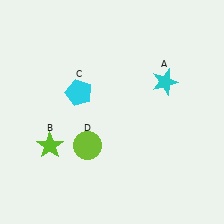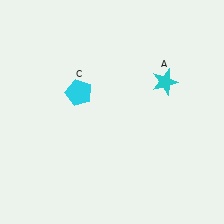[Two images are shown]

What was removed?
The lime circle (D), the lime star (B) were removed in Image 2.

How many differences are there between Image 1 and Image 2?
There are 2 differences between the two images.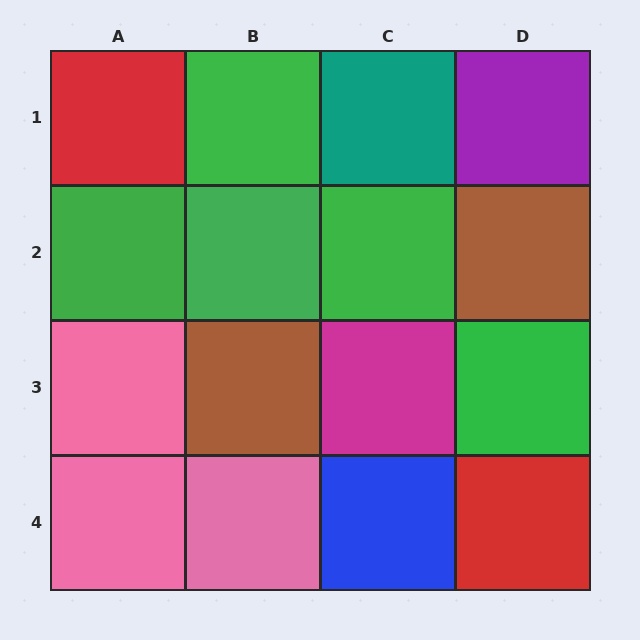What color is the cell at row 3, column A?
Pink.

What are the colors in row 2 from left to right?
Green, green, green, brown.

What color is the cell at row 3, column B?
Brown.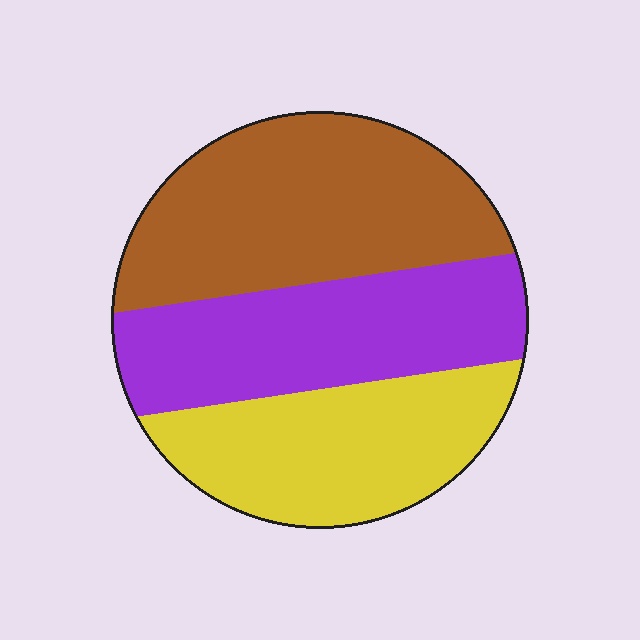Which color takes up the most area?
Brown, at roughly 40%.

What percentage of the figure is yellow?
Yellow covers around 30% of the figure.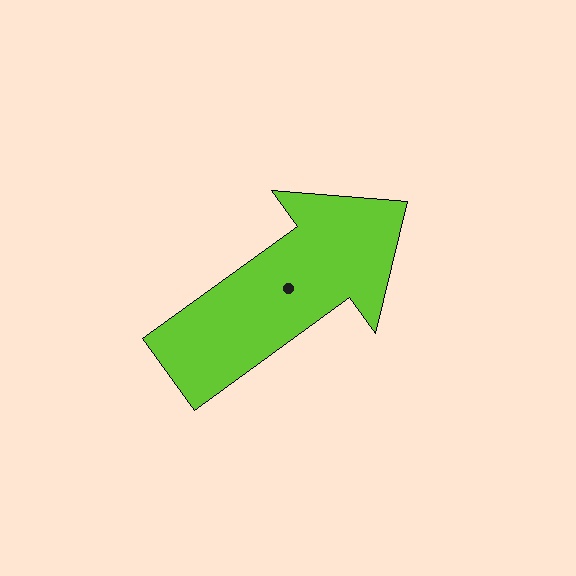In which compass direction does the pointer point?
Northeast.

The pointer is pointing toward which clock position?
Roughly 2 o'clock.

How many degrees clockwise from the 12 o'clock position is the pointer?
Approximately 54 degrees.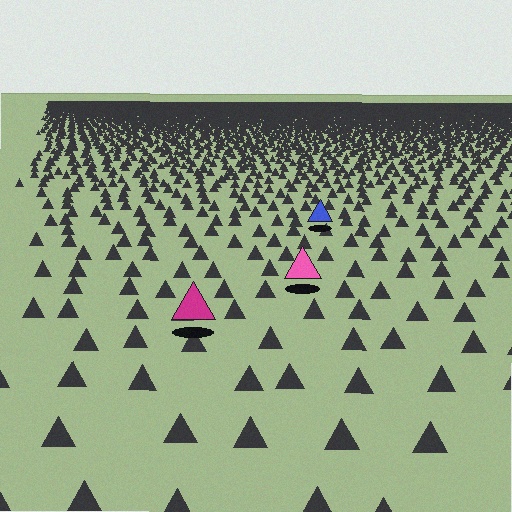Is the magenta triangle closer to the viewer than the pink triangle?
Yes. The magenta triangle is closer — you can tell from the texture gradient: the ground texture is coarser near it.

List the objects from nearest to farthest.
From nearest to farthest: the magenta triangle, the pink triangle, the blue triangle.